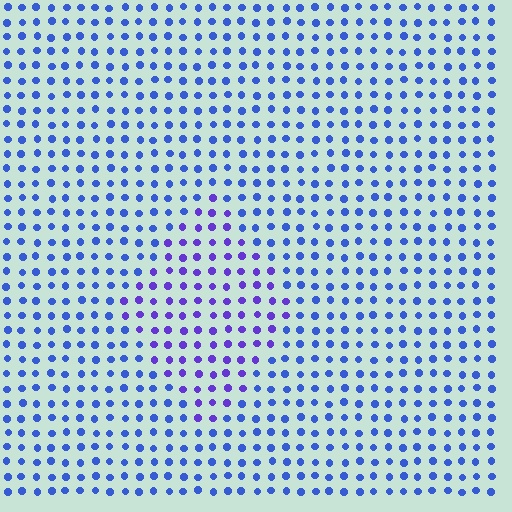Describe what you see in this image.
The image is filled with small blue elements in a uniform arrangement. A diamond-shaped region is visible where the elements are tinted to a slightly different hue, forming a subtle color boundary.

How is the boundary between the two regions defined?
The boundary is defined purely by a slight shift in hue (about 32 degrees). Spacing, size, and orientation are identical on both sides.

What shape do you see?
I see a diamond.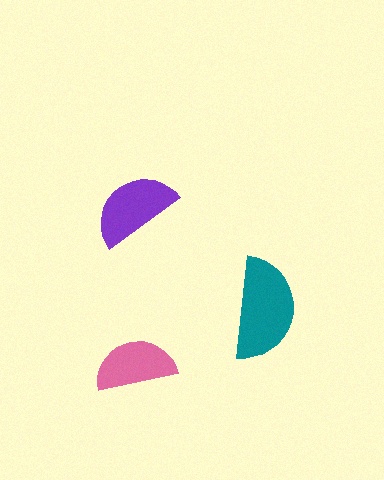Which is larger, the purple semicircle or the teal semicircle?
The teal one.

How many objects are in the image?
There are 3 objects in the image.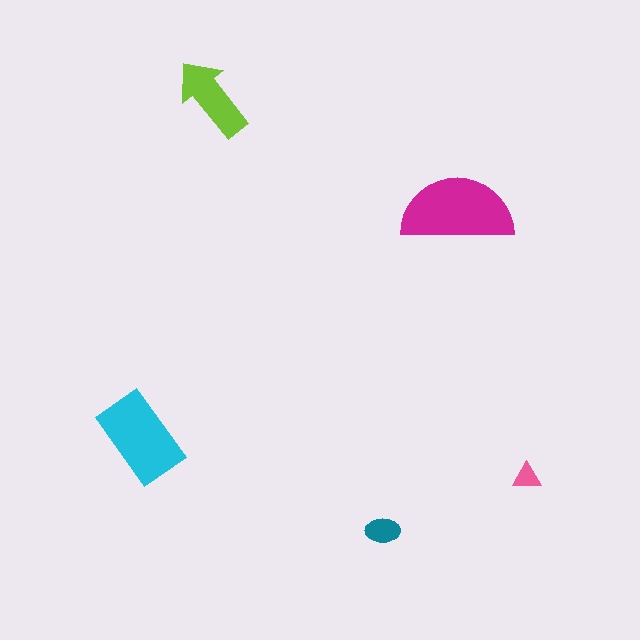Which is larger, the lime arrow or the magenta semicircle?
The magenta semicircle.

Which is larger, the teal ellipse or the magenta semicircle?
The magenta semicircle.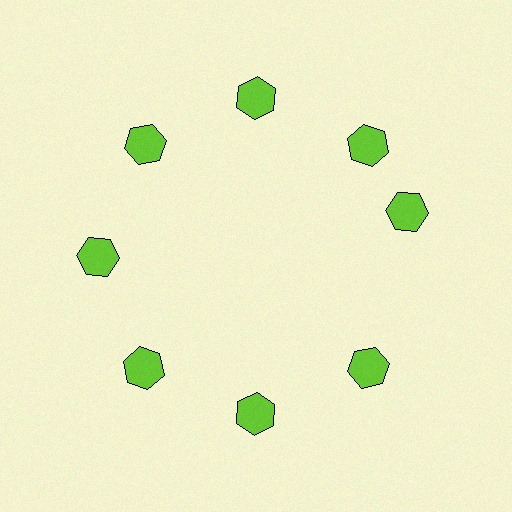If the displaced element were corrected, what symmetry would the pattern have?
It would have 8-fold rotational symmetry — the pattern would map onto itself every 45 degrees.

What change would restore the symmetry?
The symmetry would be restored by rotating it back into even spacing with its neighbors so that all 8 hexagons sit at equal angles and equal distance from the center.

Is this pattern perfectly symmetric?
No. The 8 lime hexagons are arranged in a ring, but one element near the 3 o'clock position is rotated out of alignment along the ring, breaking the 8-fold rotational symmetry.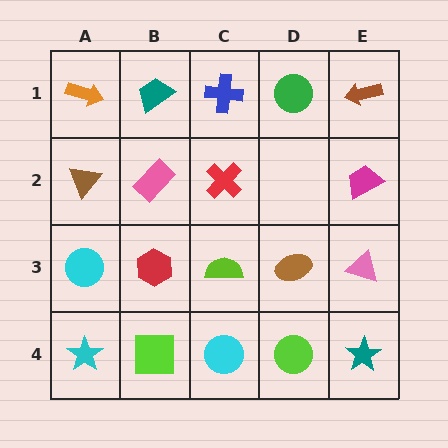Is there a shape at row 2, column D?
No, that cell is empty.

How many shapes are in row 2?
4 shapes.